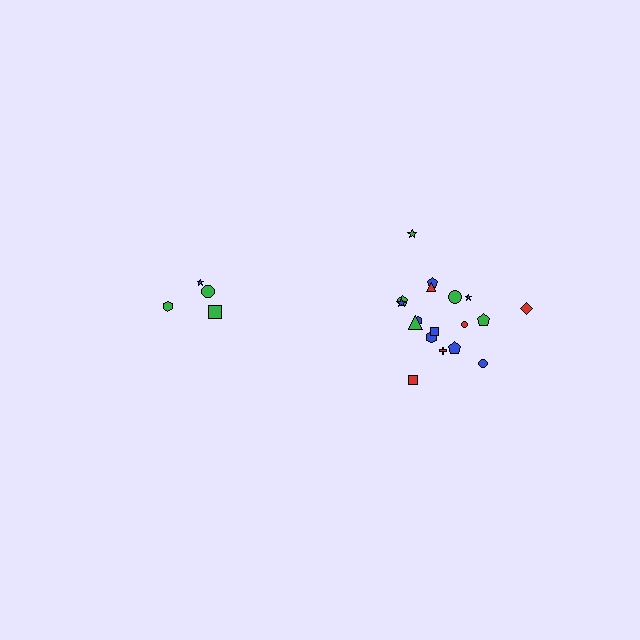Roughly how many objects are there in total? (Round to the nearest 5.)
Roughly 20 objects in total.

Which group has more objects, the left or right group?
The right group.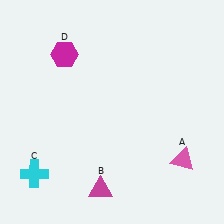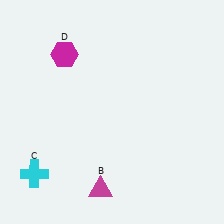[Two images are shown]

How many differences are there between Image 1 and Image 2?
There is 1 difference between the two images.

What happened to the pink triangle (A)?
The pink triangle (A) was removed in Image 2. It was in the bottom-right area of Image 1.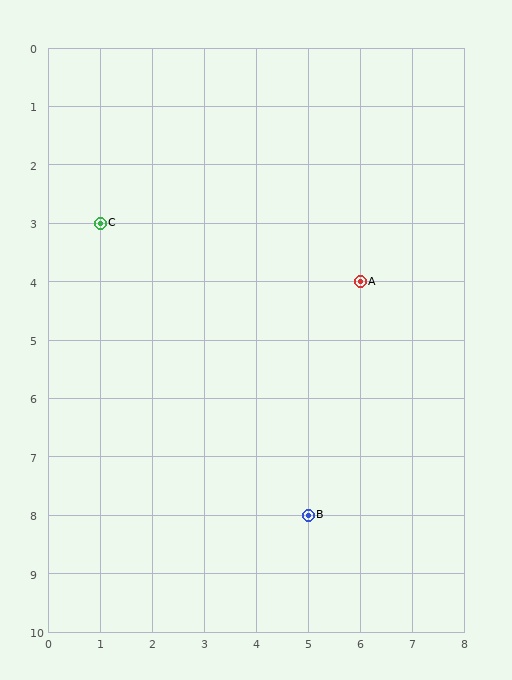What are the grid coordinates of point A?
Point A is at grid coordinates (6, 4).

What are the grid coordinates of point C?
Point C is at grid coordinates (1, 3).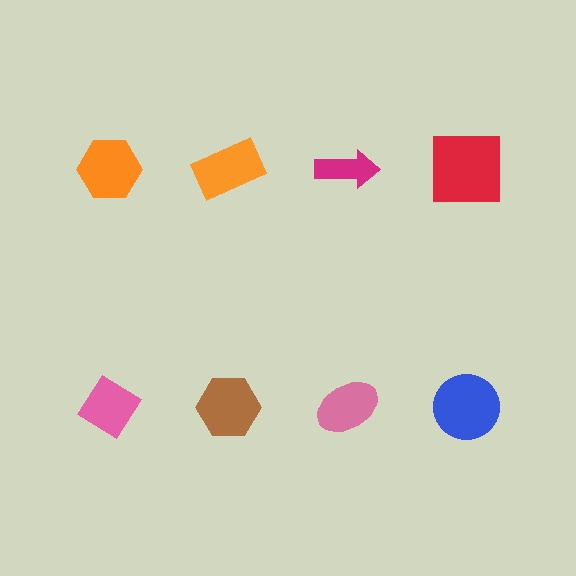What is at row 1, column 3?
A magenta arrow.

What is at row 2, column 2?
A brown hexagon.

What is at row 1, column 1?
An orange hexagon.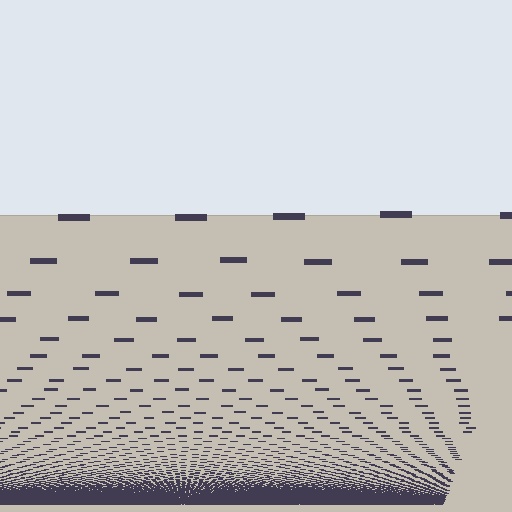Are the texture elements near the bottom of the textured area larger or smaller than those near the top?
Smaller. The gradient is inverted — elements near the bottom are smaller and denser.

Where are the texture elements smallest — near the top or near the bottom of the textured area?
Near the bottom.